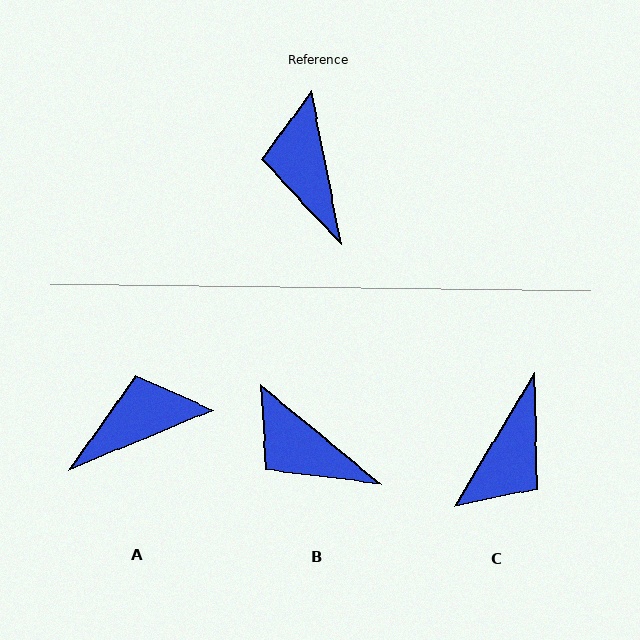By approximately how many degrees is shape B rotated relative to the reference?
Approximately 40 degrees counter-clockwise.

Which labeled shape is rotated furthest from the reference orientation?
C, about 138 degrees away.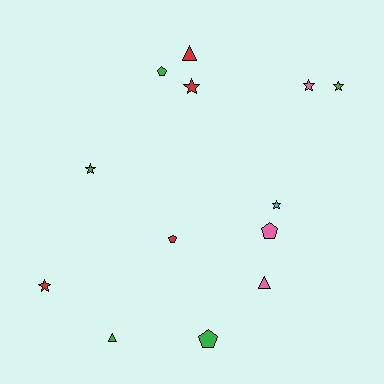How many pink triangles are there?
There is 1 pink triangle.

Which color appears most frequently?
Green, with 5 objects.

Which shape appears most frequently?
Star, with 6 objects.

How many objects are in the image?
There are 13 objects.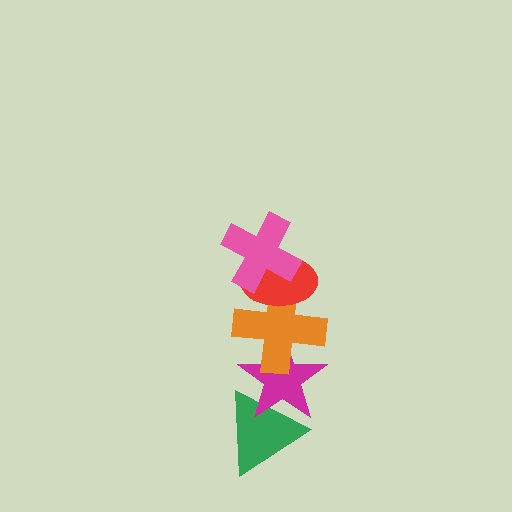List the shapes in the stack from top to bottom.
From top to bottom: the pink cross, the red ellipse, the orange cross, the magenta star, the green triangle.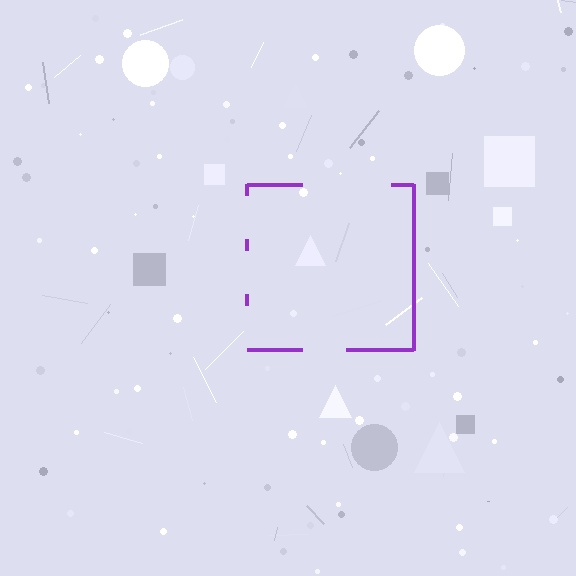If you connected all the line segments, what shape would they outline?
They would outline a square.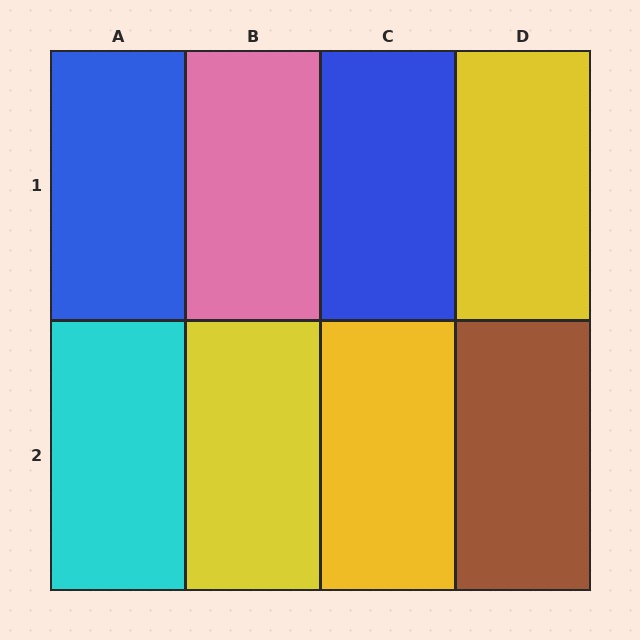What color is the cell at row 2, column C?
Yellow.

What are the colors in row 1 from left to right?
Blue, pink, blue, yellow.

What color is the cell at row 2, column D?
Brown.